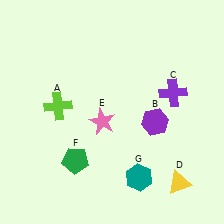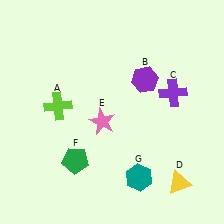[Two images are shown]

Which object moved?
The purple hexagon (B) moved up.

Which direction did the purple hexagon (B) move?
The purple hexagon (B) moved up.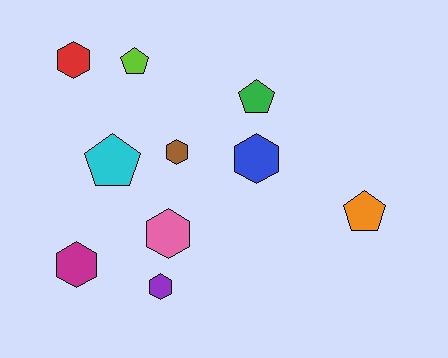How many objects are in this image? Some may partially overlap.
There are 10 objects.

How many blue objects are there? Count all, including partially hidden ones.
There is 1 blue object.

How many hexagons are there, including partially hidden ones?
There are 6 hexagons.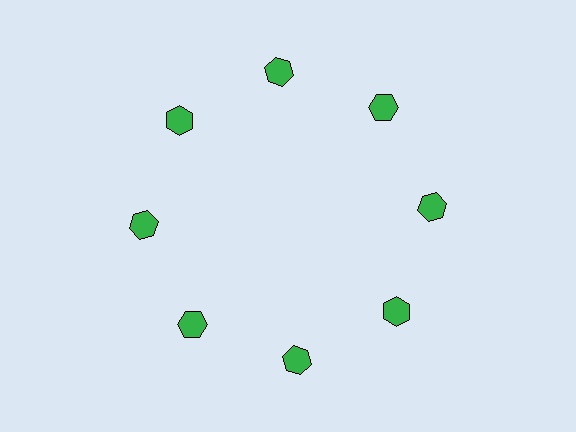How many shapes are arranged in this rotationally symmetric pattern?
There are 8 shapes, arranged in 8 groups of 1.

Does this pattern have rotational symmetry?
Yes, this pattern has 8-fold rotational symmetry. It looks the same after rotating 45 degrees around the center.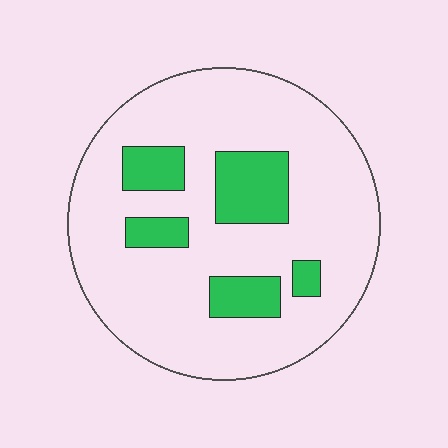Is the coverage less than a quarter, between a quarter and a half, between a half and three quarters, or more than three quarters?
Less than a quarter.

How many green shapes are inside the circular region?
5.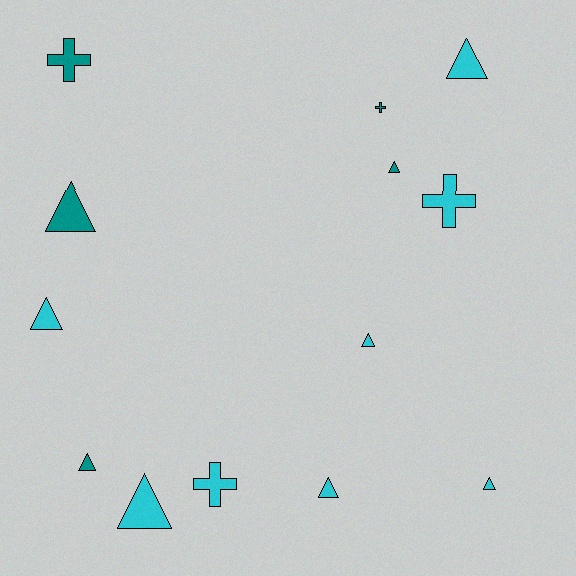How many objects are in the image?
There are 13 objects.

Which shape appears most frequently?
Triangle, with 9 objects.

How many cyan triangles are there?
There are 6 cyan triangles.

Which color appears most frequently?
Cyan, with 8 objects.